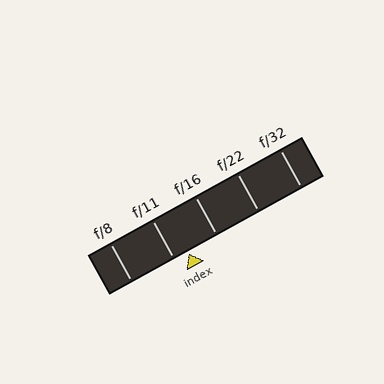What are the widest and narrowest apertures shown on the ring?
The widest aperture shown is f/8 and the narrowest is f/32.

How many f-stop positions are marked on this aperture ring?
There are 5 f-stop positions marked.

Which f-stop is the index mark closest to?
The index mark is closest to f/11.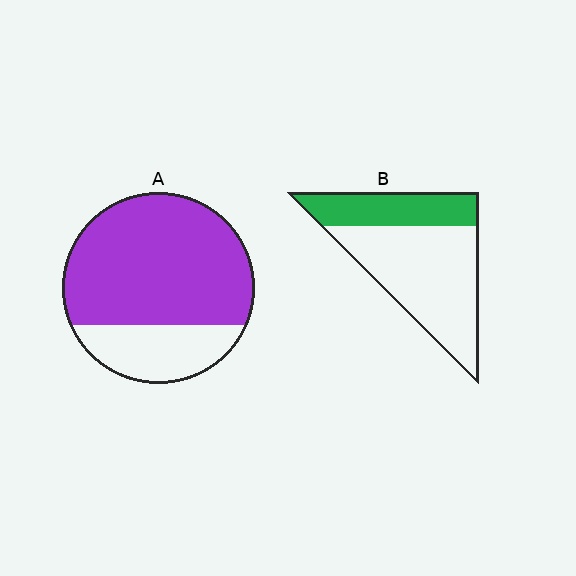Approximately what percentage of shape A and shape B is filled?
A is approximately 75% and B is approximately 30%.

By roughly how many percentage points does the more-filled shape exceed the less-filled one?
By roughly 40 percentage points (A over B).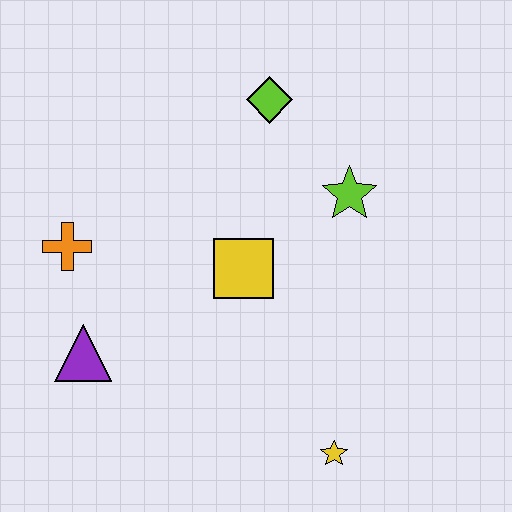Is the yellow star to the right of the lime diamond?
Yes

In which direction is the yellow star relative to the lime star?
The yellow star is below the lime star.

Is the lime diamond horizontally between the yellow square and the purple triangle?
No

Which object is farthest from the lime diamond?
The yellow star is farthest from the lime diamond.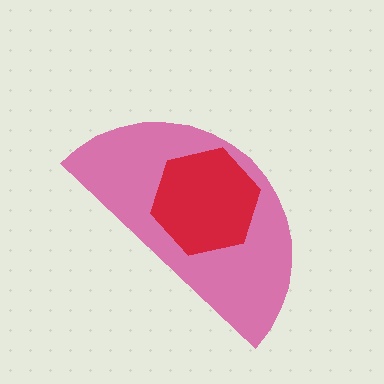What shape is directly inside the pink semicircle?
The red hexagon.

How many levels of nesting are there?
2.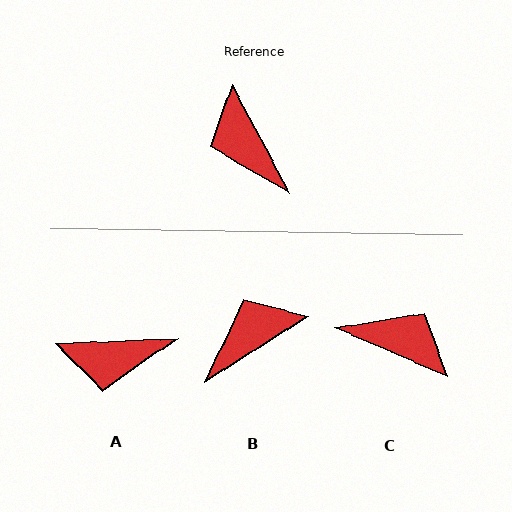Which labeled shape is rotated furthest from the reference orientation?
C, about 141 degrees away.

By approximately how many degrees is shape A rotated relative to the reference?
Approximately 65 degrees counter-clockwise.